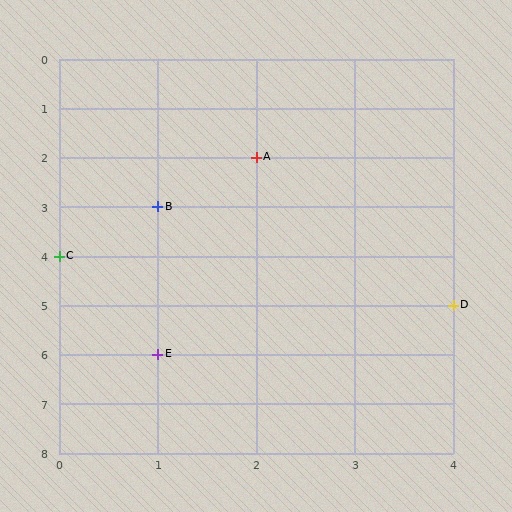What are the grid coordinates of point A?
Point A is at grid coordinates (2, 2).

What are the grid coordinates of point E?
Point E is at grid coordinates (1, 6).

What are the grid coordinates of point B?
Point B is at grid coordinates (1, 3).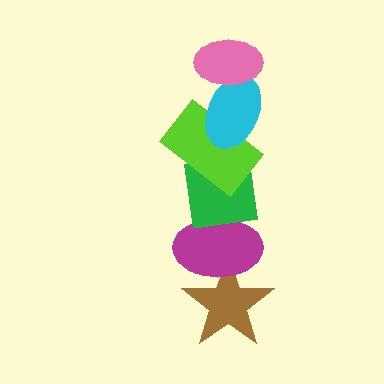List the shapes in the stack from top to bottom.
From top to bottom: the pink ellipse, the cyan ellipse, the lime rectangle, the green square, the magenta ellipse, the brown star.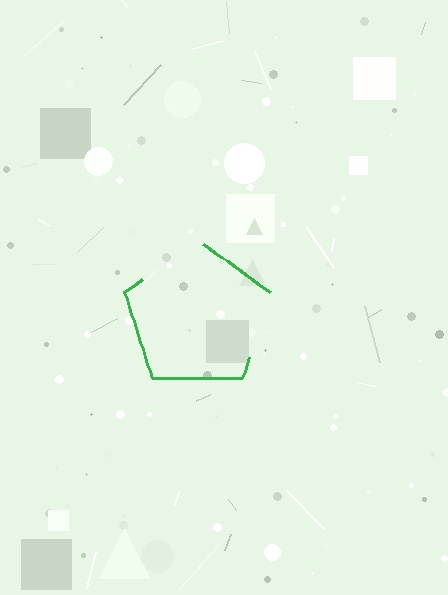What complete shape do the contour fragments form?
The contour fragments form a pentagon.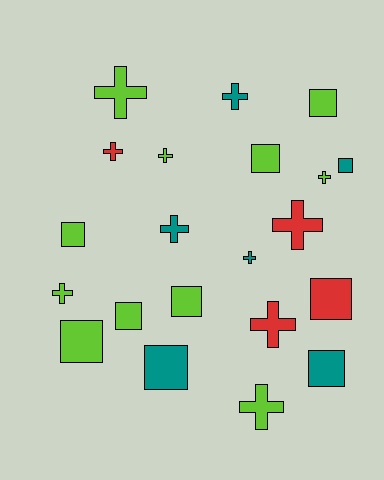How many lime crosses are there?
There are 5 lime crosses.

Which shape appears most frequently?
Cross, with 11 objects.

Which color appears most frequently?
Lime, with 11 objects.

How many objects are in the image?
There are 21 objects.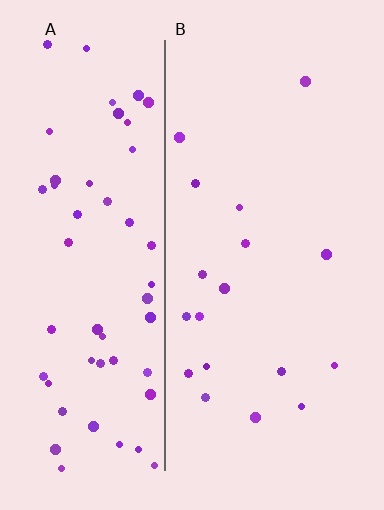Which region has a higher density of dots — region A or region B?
A (the left).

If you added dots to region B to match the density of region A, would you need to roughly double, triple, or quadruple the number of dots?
Approximately triple.